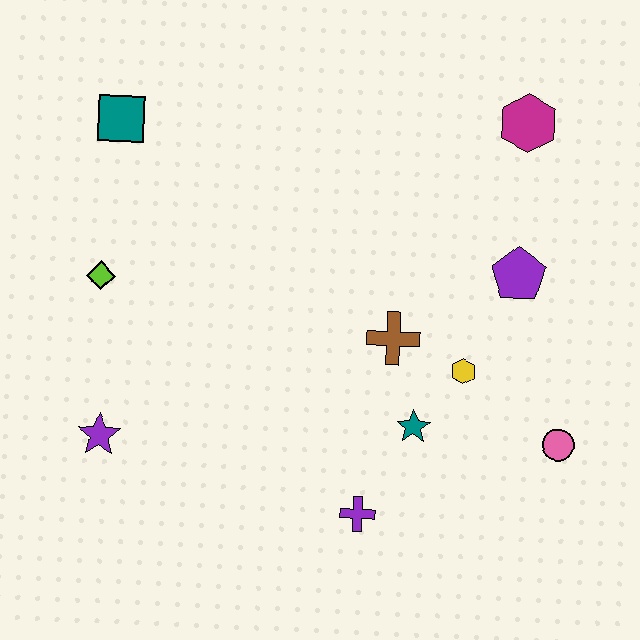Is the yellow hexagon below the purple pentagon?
Yes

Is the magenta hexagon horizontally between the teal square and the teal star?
No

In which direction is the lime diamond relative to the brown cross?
The lime diamond is to the left of the brown cross.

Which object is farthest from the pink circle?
The teal square is farthest from the pink circle.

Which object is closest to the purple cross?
The teal star is closest to the purple cross.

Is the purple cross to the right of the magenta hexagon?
No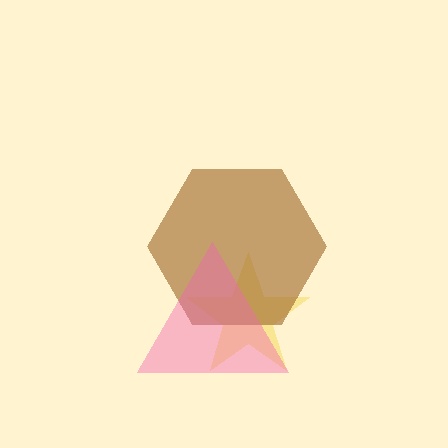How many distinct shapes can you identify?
There are 3 distinct shapes: a yellow star, a brown hexagon, a pink triangle.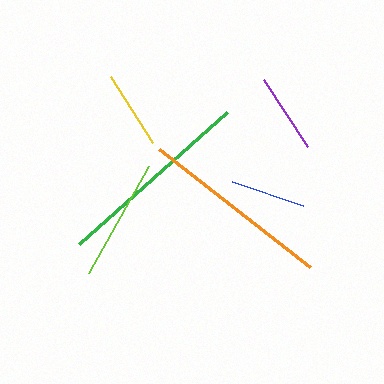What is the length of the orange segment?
The orange segment is approximately 192 pixels long.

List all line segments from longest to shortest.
From longest to shortest: green, orange, lime, purple, yellow, blue.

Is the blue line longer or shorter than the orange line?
The orange line is longer than the blue line.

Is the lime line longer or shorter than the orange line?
The orange line is longer than the lime line.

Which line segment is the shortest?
The blue line is the shortest at approximately 75 pixels.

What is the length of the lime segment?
The lime segment is approximately 122 pixels long.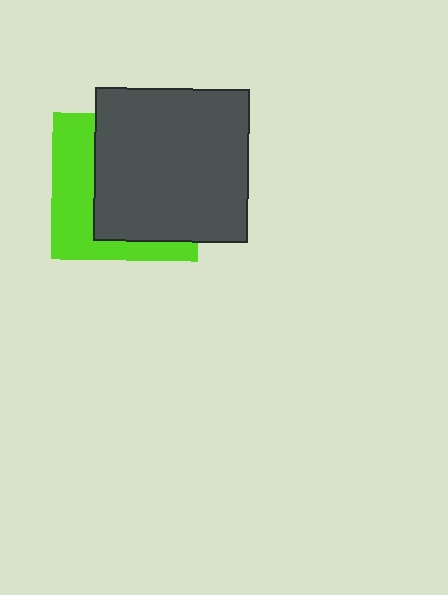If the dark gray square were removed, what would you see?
You would see the complete lime square.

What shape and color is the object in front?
The object in front is a dark gray square.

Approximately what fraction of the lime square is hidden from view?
Roughly 63% of the lime square is hidden behind the dark gray square.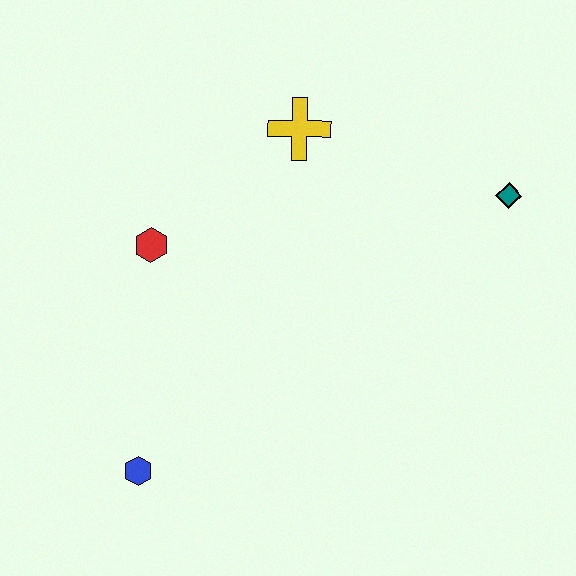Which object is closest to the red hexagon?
The yellow cross is closest to the red hexagon.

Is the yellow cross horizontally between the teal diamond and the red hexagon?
Yes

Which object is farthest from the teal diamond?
The blue hexagon is farthest from the teal diamond.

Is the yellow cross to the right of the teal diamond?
No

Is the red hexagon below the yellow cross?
Yes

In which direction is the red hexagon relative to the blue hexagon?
The red hexagon is above the blue hexagon.